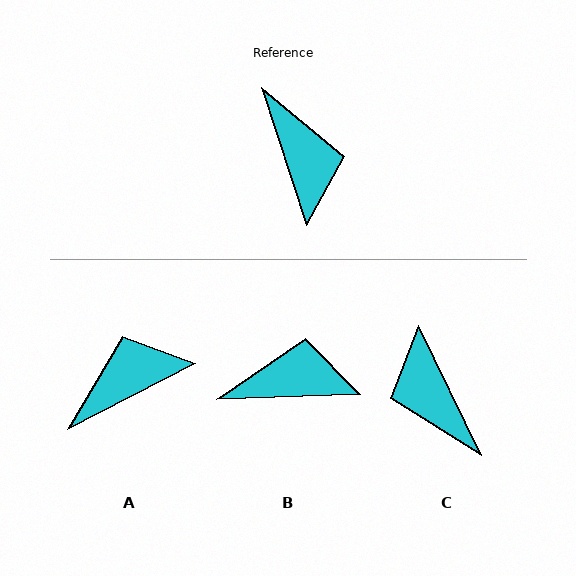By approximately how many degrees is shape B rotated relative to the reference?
Approximately 74 degrees counter-clockwise.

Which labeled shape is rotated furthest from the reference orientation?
C, about 172 degrees away.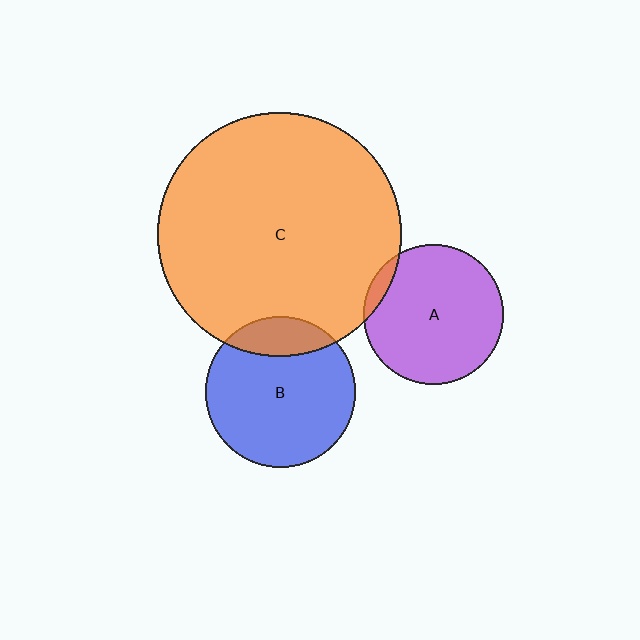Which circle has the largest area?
Circle C (orange).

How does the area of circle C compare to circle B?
Approximately 2.6 times.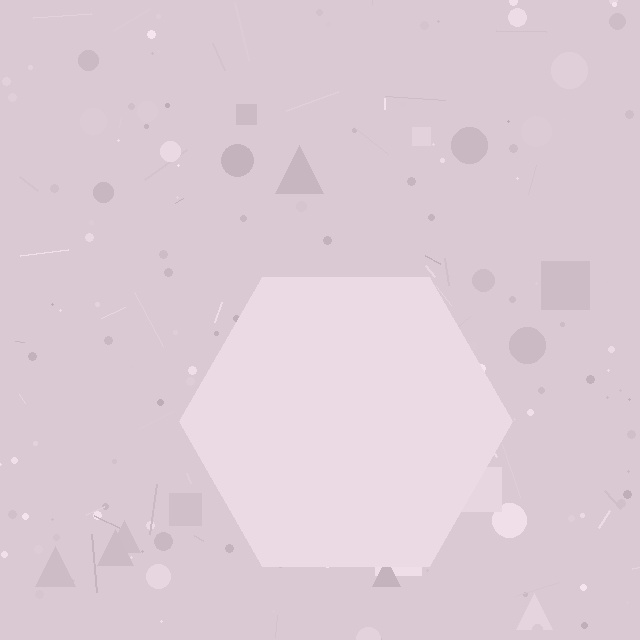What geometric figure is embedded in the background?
A hexagon is embedded in the background.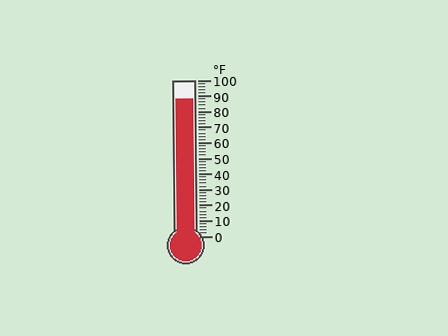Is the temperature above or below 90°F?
The temperature is below 90°F.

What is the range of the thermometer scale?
The thermometer scale ranges from 0°F to 100°F.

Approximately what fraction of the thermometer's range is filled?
The thermometer is filled to approximately 90% of its range.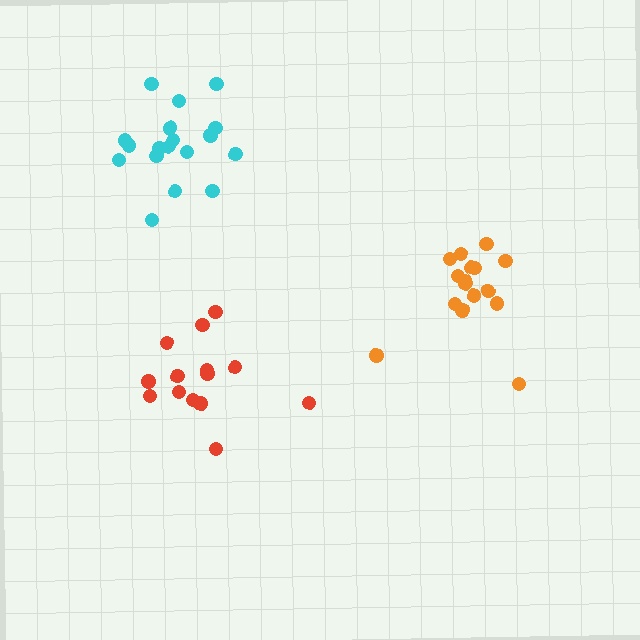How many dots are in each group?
Group 1: 14 dots, Group 2: 18 dots, Group 3: 16 dots (48 total).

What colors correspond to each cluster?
The clusters are colored: red, cyan, orange.